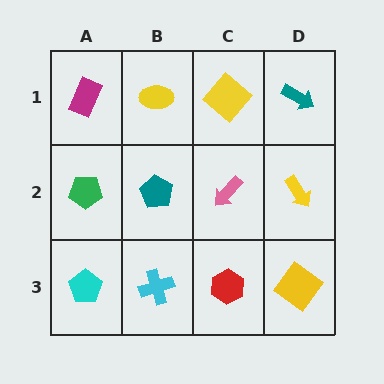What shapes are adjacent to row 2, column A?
A magenta rectangle (row 1, column A), a cyan pentagon (row 3, column A), a teal pentagon (row 2, column B).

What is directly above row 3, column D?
A yellow arrow.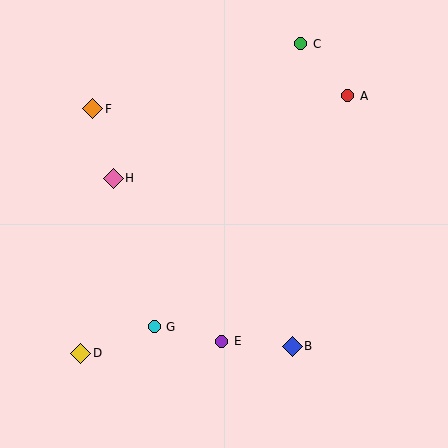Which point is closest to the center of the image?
Point E at (222, 341) is closest to the center.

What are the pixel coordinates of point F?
Point F is at (93, 109).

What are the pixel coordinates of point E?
Point E is at (222, 341).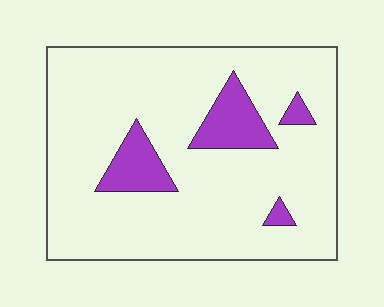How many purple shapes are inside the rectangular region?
4.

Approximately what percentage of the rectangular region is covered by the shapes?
Approximately 15%.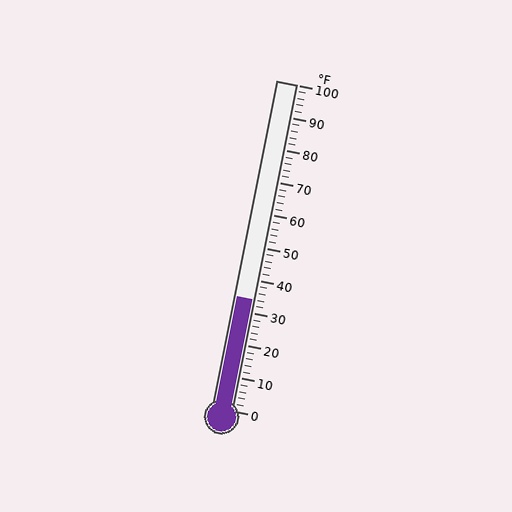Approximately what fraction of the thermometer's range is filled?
The thermometer is filled to approximately 35% of its range.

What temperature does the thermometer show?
The thermometer shows approximately 34°F.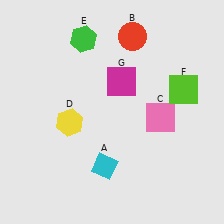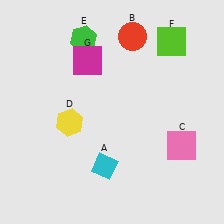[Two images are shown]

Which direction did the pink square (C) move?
The pink square (C) moved down.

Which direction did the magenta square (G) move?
The magenta square (G) moved left.